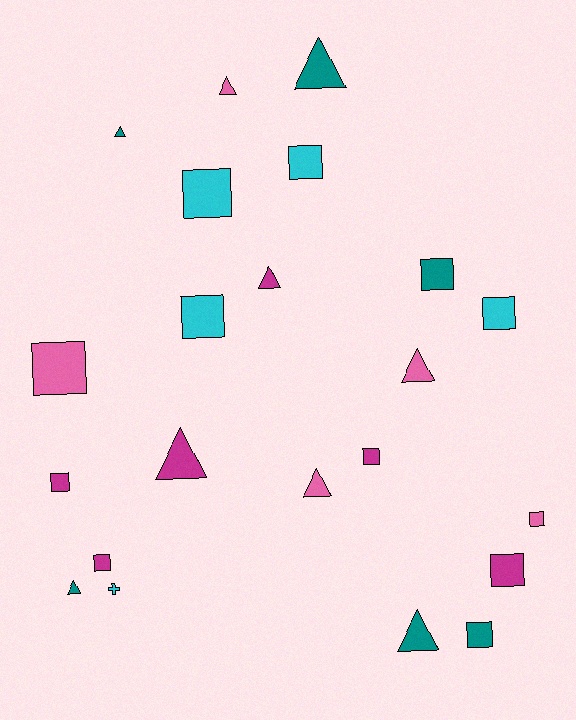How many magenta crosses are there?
There are no magenta crosses.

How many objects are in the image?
There are 22 objects.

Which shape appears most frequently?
Square, with 12 objects.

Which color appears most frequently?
Teal, with 6 objects.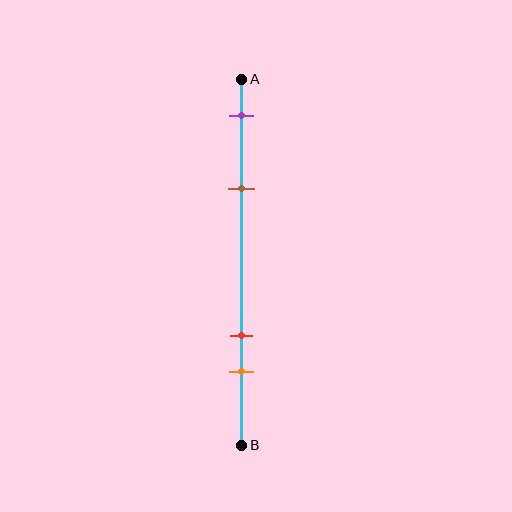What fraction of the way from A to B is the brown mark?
The brown mark is approximately 30% (0.3) of the way from A to B.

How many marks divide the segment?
There are 4 marks dividing the segment.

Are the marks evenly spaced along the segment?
No, the marks are not evenly spaced.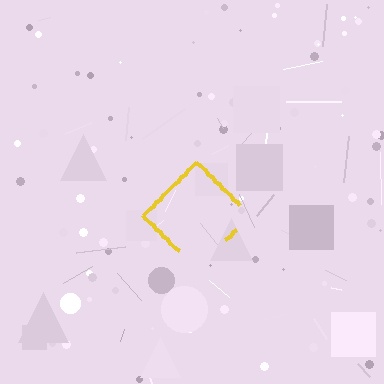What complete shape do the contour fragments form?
The contour fragments form a diamond.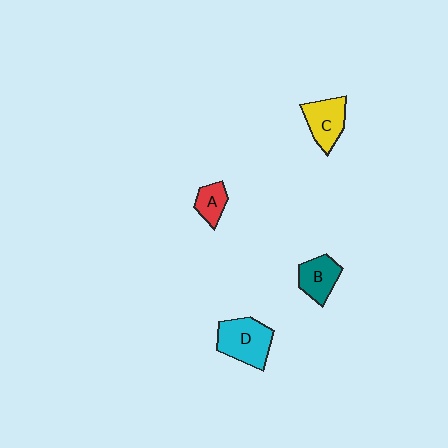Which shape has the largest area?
Shape D (cyan).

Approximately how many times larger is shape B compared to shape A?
Approximately 1.4 times.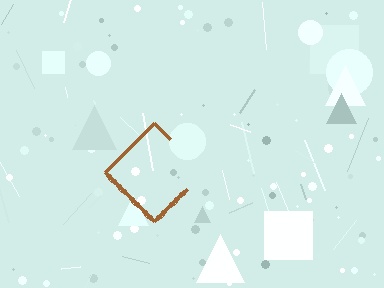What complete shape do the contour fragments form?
The contour fragments form a diamond.